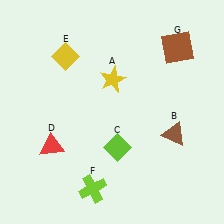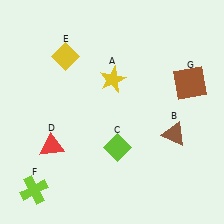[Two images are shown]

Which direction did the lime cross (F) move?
The lime cross (F) moved left.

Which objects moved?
The objects that moved are: the lime cross (F), the brown square (G).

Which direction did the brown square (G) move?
The brown square (G) moved down.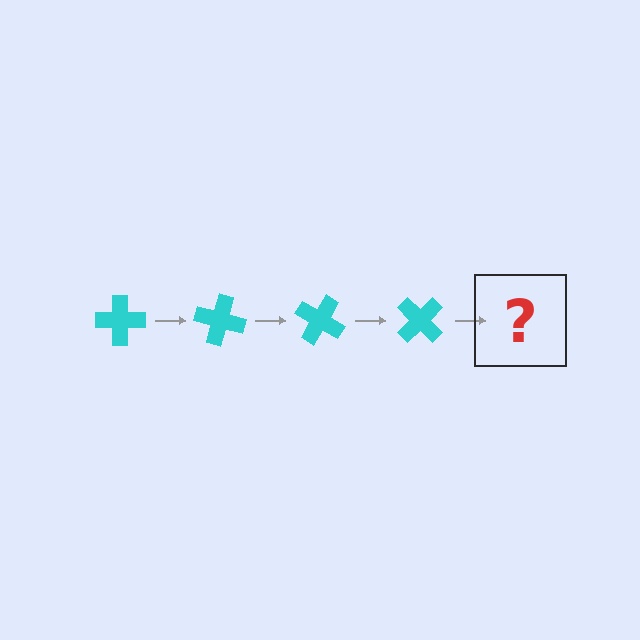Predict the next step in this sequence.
The next step is a cyan cross rotated 60 degrees.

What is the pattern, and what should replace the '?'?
The pattern is that the cross rotates 15 degrees each step. The '?' should be a cyan cross rotated 60 degrees.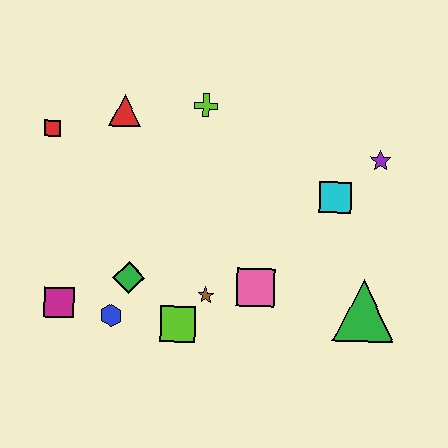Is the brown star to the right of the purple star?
No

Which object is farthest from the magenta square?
The purple star is farthest from the magenta square.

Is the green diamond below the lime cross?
Yes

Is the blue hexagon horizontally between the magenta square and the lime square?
Yes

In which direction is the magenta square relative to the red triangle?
The magenta square is below the red triangle.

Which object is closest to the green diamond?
The blue hexagon is closest to the green diamond.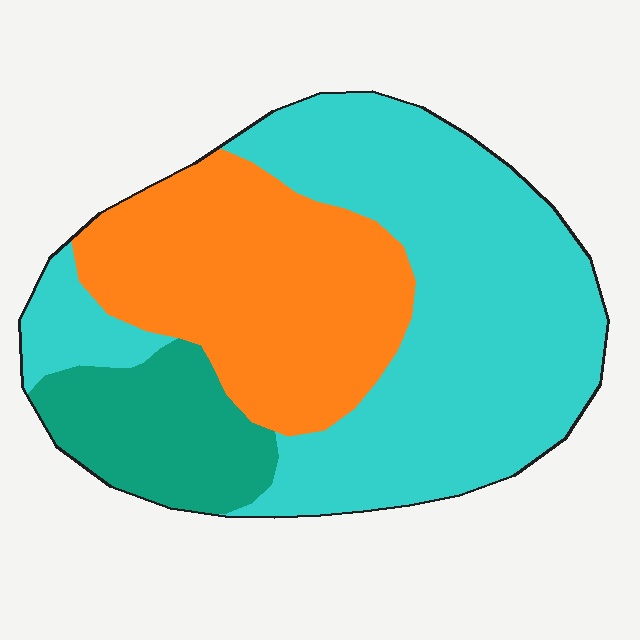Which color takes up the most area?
Cyan, at roughly 55%.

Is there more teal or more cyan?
Cyan.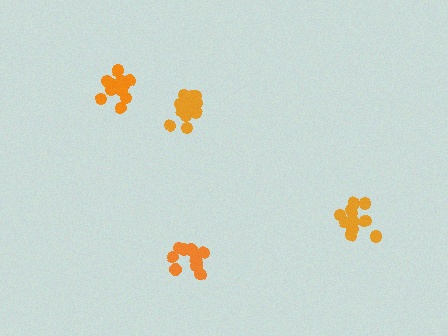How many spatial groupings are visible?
There are 4 spatial groupings.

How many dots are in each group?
Group 1: 13 dots, Group 2: 14 dots, Group 3: 17 dots, Group 4: 11 dots (55 total).